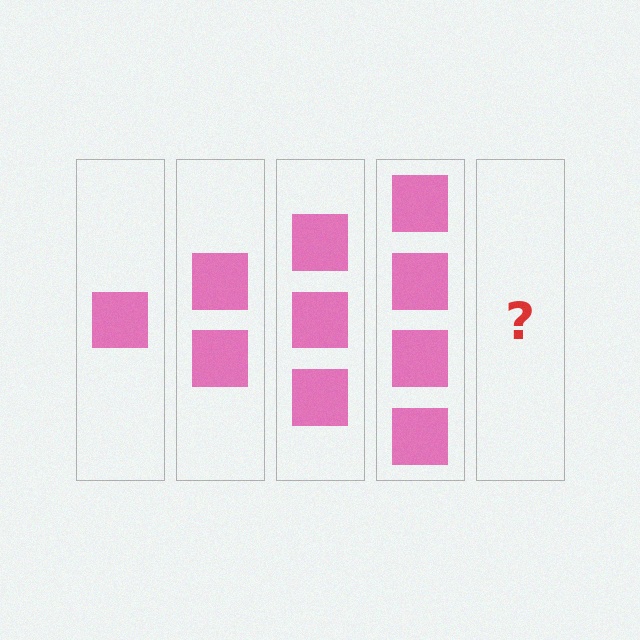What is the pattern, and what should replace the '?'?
The pattern is that each step adds one more square. The '?' should be 5 squares.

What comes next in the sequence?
The next element should be 5 squares.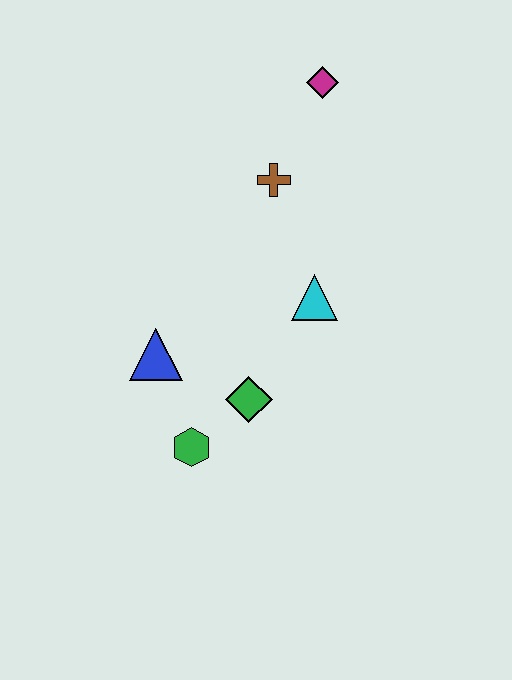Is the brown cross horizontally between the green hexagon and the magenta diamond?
Yes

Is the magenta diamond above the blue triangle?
Yes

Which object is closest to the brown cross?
The magenta diamond is closest to the brown cross.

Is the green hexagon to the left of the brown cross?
Yes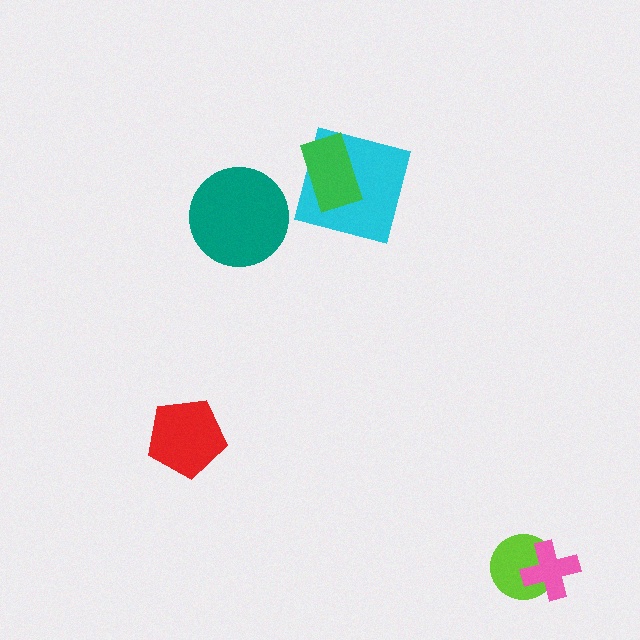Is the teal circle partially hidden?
No, no other shape covers it.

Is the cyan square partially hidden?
Yes, it is partially covered by another shape.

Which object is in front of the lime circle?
The pink cross is in front of the lime circle.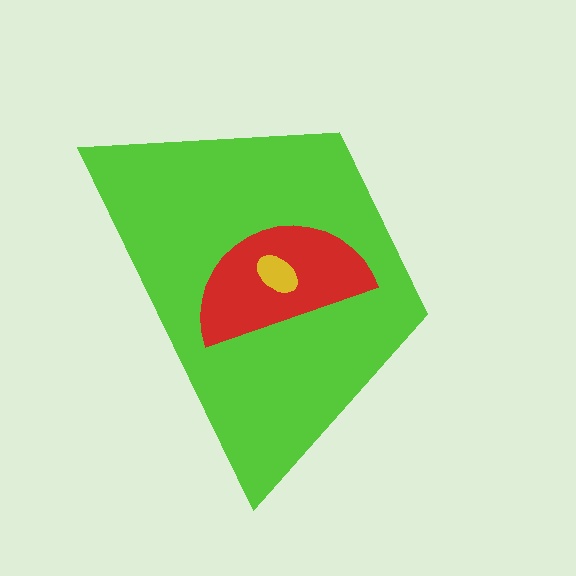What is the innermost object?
The yellow ellipse.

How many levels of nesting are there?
3.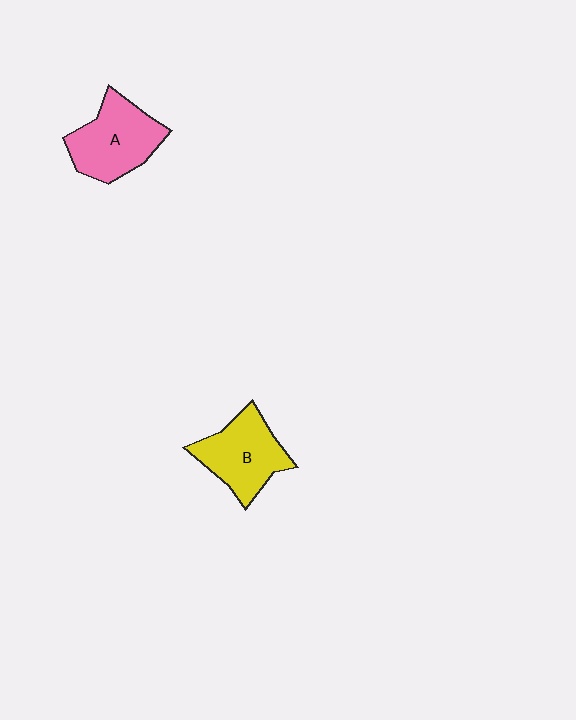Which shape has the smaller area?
Shape B (yellow).